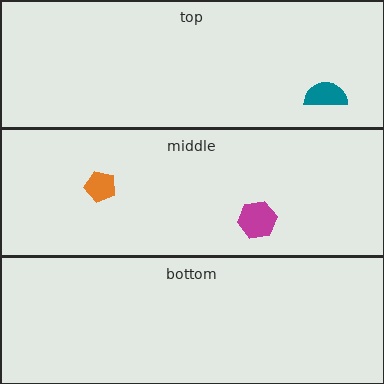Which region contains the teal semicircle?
The top region.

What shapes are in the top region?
The teal semicircle.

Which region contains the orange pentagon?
The middle region.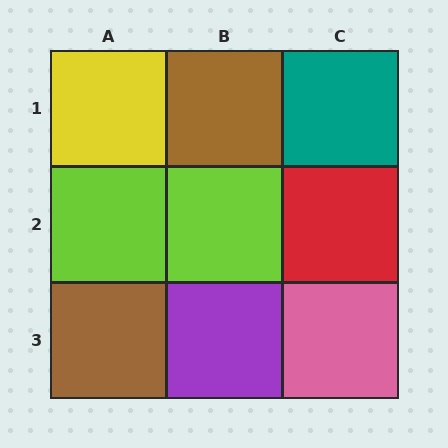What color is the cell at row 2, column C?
Red.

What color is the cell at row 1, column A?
Yellow.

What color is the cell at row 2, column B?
Lime.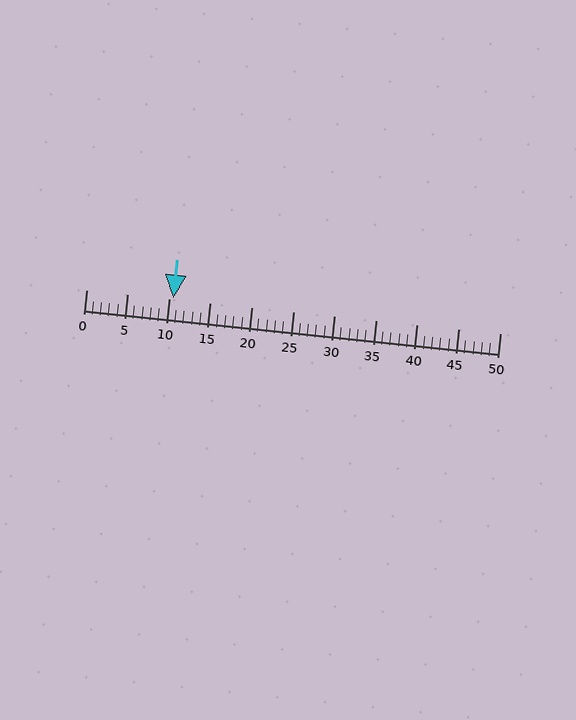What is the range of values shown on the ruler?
The ruler shows values from 0 to 50.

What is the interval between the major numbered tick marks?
The major tick marks are spaced 5 units apart.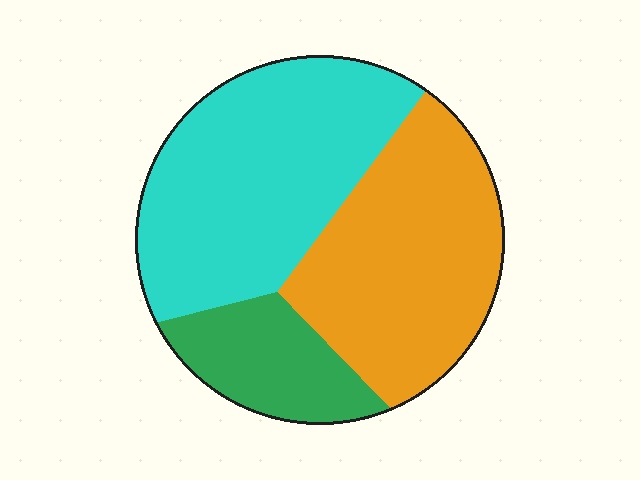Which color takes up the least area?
Green, at roughly 15%.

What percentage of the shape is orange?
Orange covers 39% of the shape.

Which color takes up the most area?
Cyan, at roughly 45%.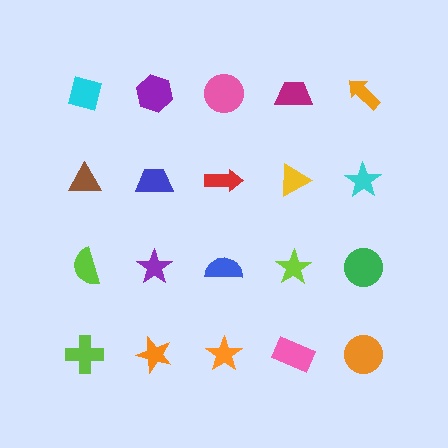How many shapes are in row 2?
5 shapes.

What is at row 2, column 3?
A red arrow.